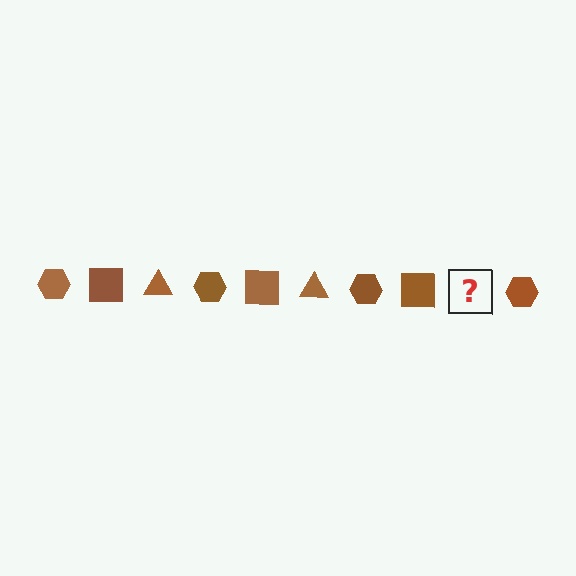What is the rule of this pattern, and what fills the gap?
The rule is that the pattern cycles through hexagon, square, triangle shapes in brown. The gap should be filled with a brown triangle.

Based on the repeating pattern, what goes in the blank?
The blank should be a brown triangle.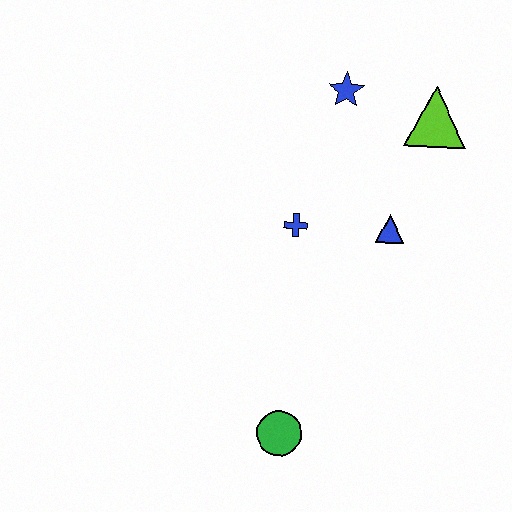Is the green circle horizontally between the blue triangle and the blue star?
No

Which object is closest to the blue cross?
The blue triangle is closest to the blue cross.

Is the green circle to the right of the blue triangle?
No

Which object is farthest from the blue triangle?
The green circle is farthest from the blue triangle.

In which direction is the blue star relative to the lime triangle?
The blue star is to the left of the lime triangle.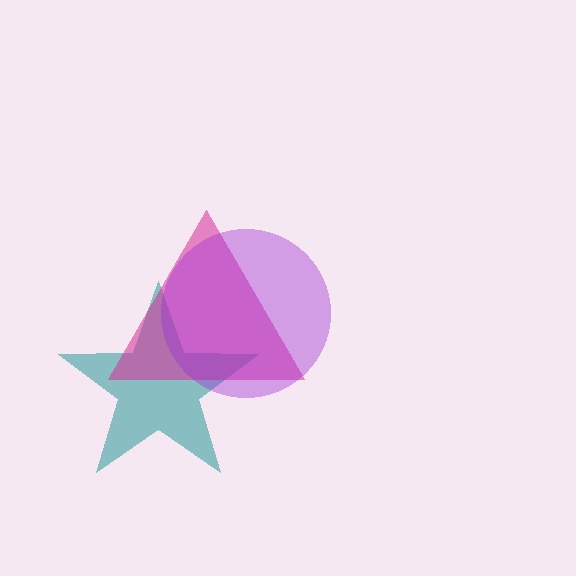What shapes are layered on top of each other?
The layered shapes are: a teal star, a magenta triangle, a purple circle.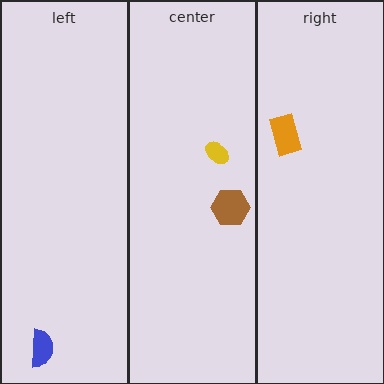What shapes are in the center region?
The yellow ellipse, the brown hexagon.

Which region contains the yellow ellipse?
The center region.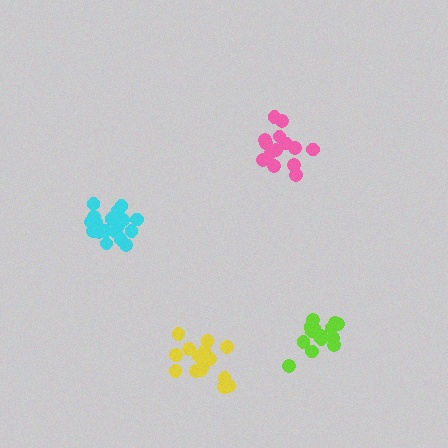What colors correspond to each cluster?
The clusters are colored: cyan, yellow, lime, pink.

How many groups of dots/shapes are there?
There are 4 groups.